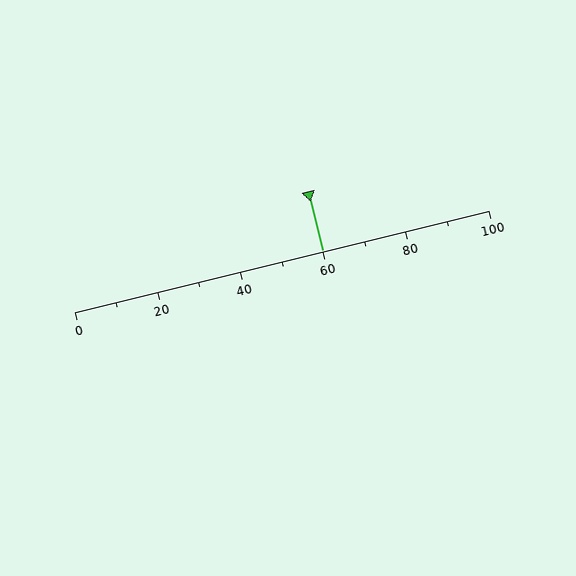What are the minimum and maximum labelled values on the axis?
The axis runs from 0 to 100.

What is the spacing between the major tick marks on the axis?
The major ticks are spaced 20 apart.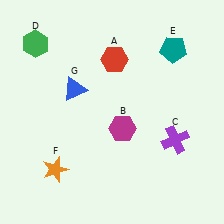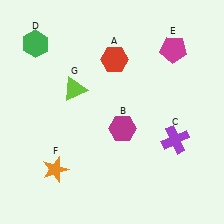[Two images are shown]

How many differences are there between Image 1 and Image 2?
There are 2 differences between the two images.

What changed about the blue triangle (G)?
In Image 1, G is blue. In Image 2, it changed to lime.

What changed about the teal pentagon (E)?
In Image 1, E is teal. In Image 2, it changed to magenta.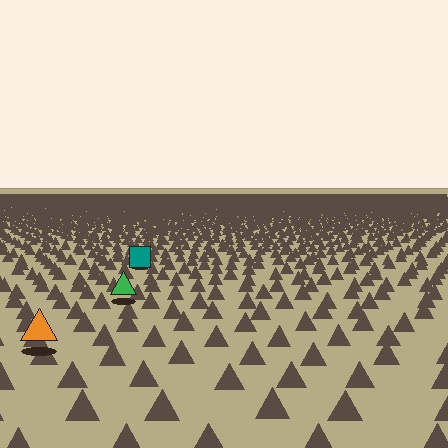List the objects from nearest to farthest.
From nearest to farthest: the orange triangle, the green triangle, the teal square.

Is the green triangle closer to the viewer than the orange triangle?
No. The orange triangle is closer — you can tell from the texture gradient: the ground texture is coarser near it.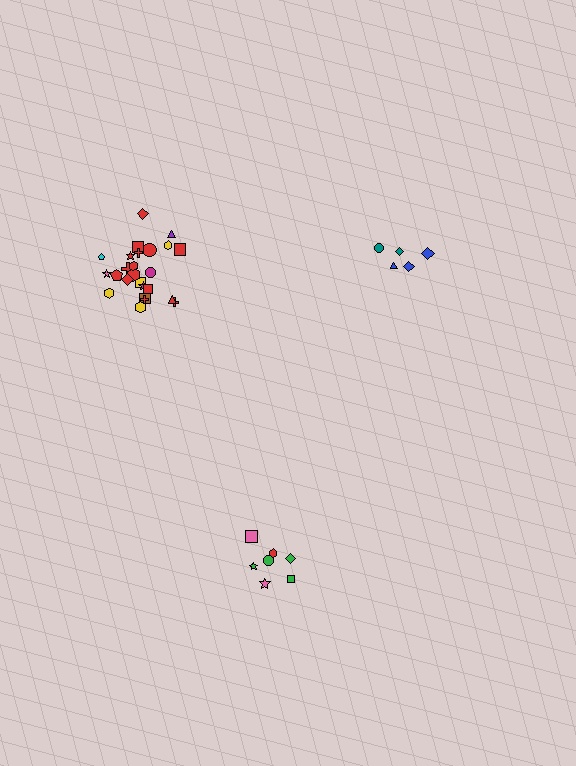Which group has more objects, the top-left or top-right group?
The top-left group.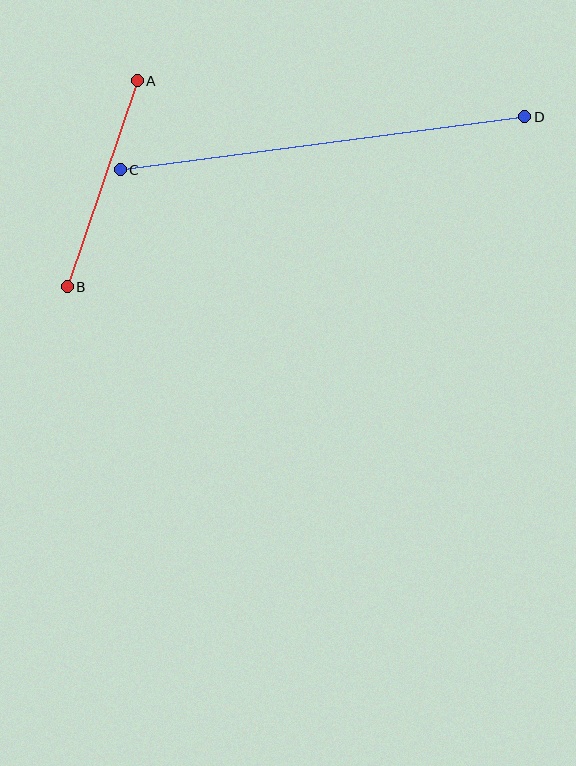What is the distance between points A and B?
The distance is approximately 218 pixels.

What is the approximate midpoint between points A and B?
The midpoint is at approximately (102, 184) pixels.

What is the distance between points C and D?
The distance is approximately 408 pixels.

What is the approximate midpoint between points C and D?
The midpoint is at approximately (323, 143) pixels.